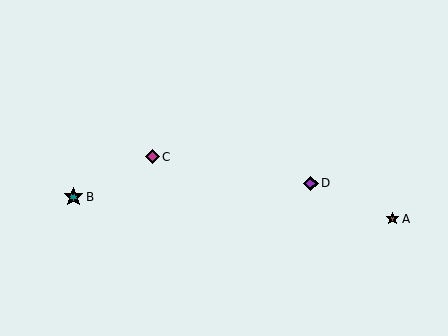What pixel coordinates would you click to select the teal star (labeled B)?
Click at (73, 197) to select the teal star B.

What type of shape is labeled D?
Shape D is a purple diamond.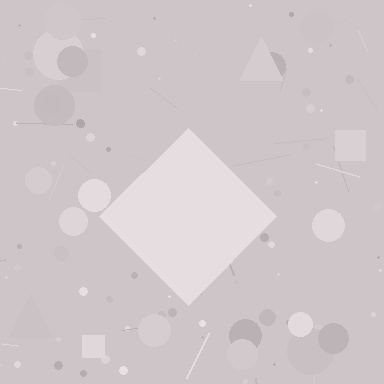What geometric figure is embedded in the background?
A diamond is embedded in the background.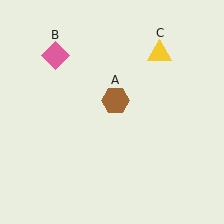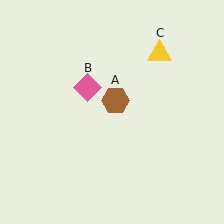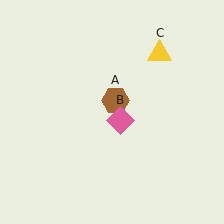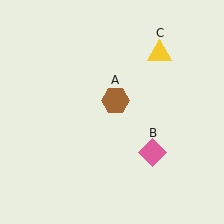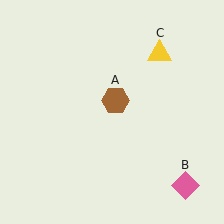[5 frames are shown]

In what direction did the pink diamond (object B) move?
The pink diamond (object B) moved down and to the right.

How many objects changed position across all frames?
1 object changed position: pink diamond (object B).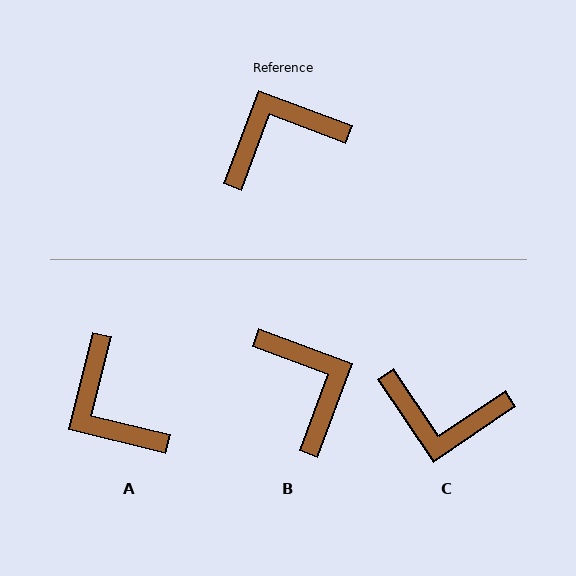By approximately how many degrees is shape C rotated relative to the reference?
Approximately 145 degrees counter-clockwise.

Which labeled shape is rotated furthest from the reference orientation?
C, about 145 degrees away.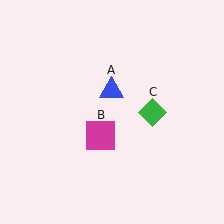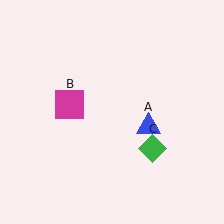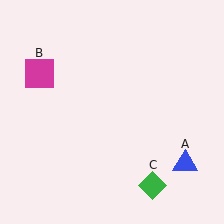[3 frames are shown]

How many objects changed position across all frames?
3 objects changed position: blue triangle (object A), magenta square (object B), green diamond (object C).